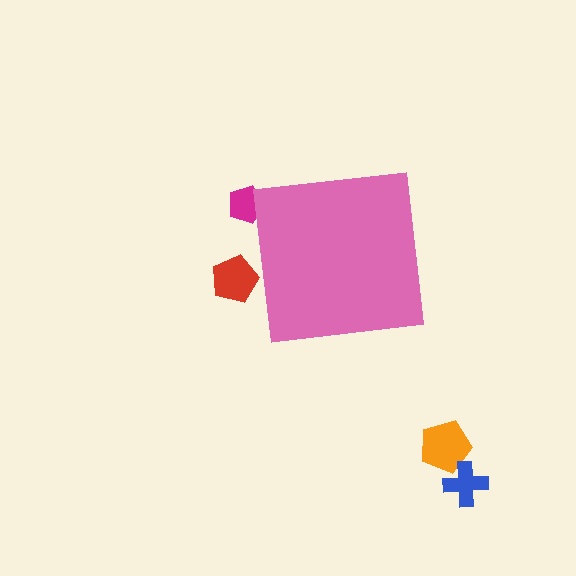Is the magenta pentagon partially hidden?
Yes, the magenta pentagon is partially hidden behind the pink square.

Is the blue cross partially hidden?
No, the blue cross is fully visible.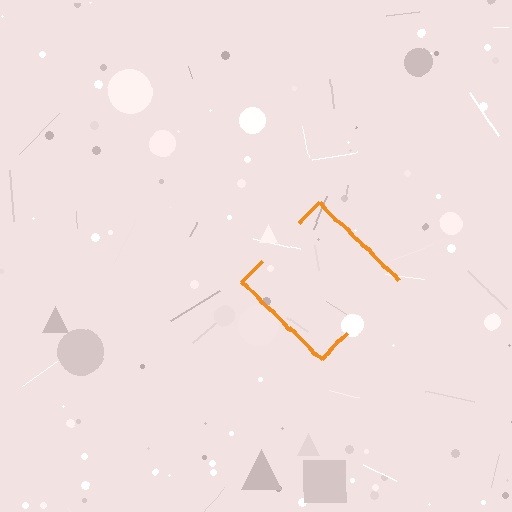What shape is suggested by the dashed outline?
The dashed outline suggests a diamond.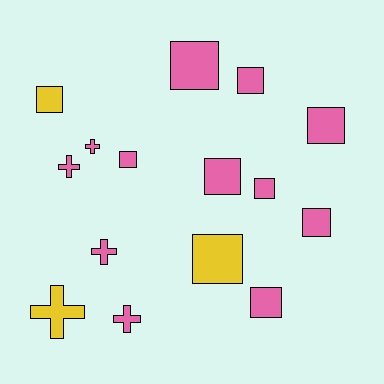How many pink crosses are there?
There are 4 pink crosses.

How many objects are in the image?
There are 15 objects.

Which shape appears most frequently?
Square, with 10 objects.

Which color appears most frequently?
Pink, with 12 objects.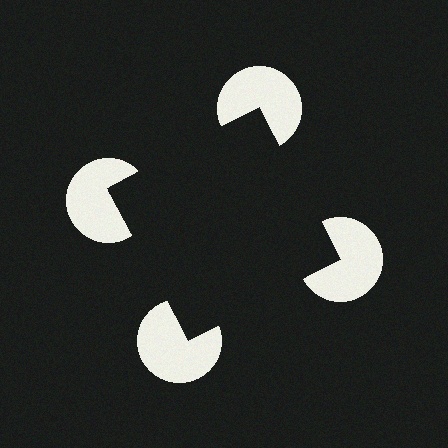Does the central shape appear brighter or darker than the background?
It typically appears slightly darker than the background, even though no actual brightness change is drawn.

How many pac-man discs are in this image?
There are 4 — one at each vertex of the illusory square.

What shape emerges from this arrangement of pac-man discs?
An illusory square — its edges are inferred from the aligned wedge cuts in the pac-man discs, not physically drawn.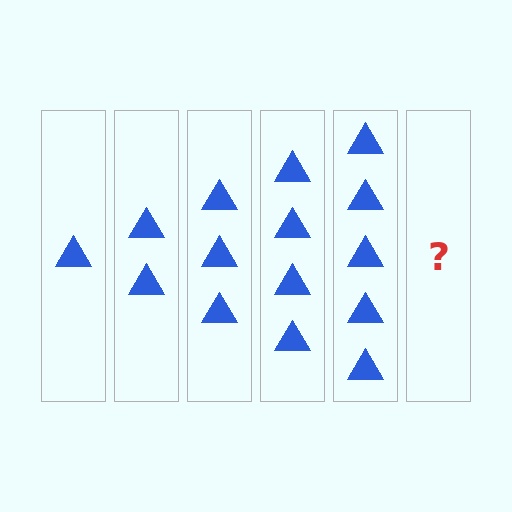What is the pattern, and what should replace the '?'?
The pattern is that each step adds one more triangle. The '?' should be 6 triangles.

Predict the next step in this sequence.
The next step is 6 triangles.